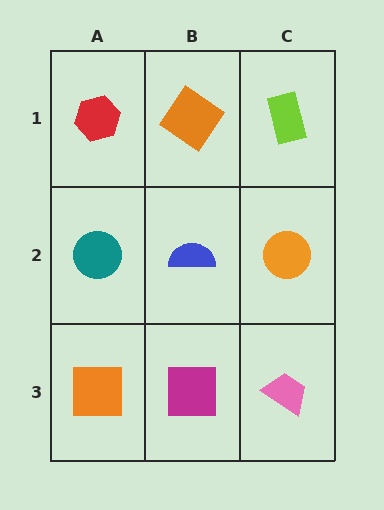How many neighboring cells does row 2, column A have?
3.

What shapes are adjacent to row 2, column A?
A red hexagon (row 1, column A), an orange square (row 3, column A), a blue semicircle (row 2, column B).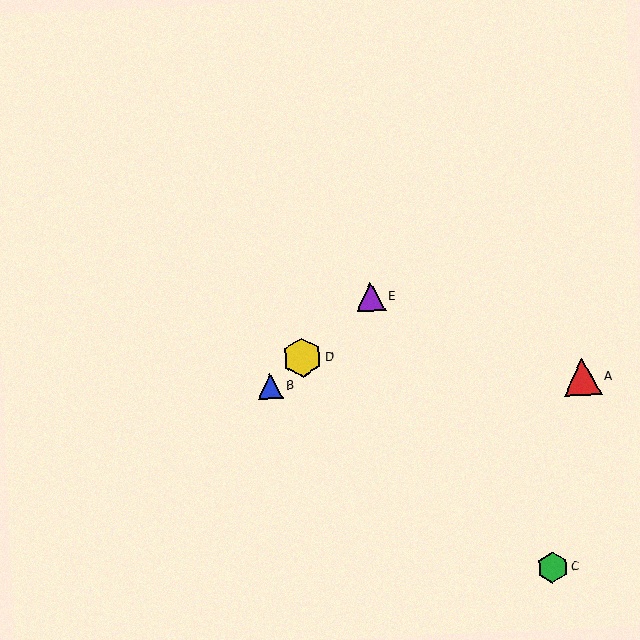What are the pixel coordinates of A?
Object A is at (582, 377).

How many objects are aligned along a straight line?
3 objects (B, D, E) are aligned along a straight line.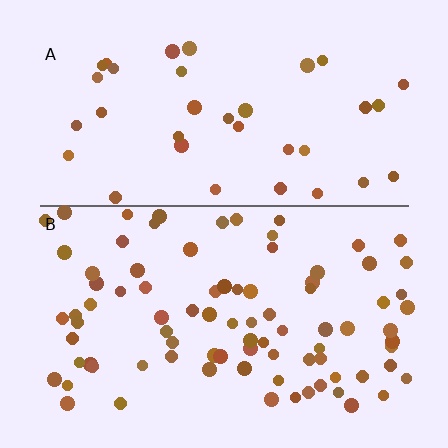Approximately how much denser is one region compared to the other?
Approximately 2.3× — region B over region A.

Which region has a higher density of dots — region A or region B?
B (the bottom).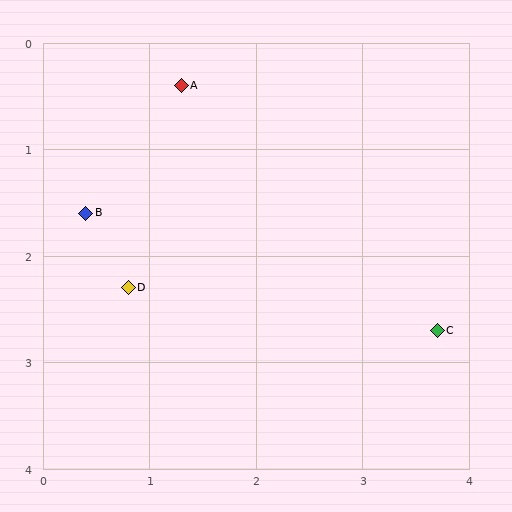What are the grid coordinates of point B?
Point B is at approximately (0.4, 1.6).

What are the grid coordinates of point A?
Point A is at approximately (1.3, 0.4).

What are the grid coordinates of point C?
Point C is at approximately (3.7, 2.7).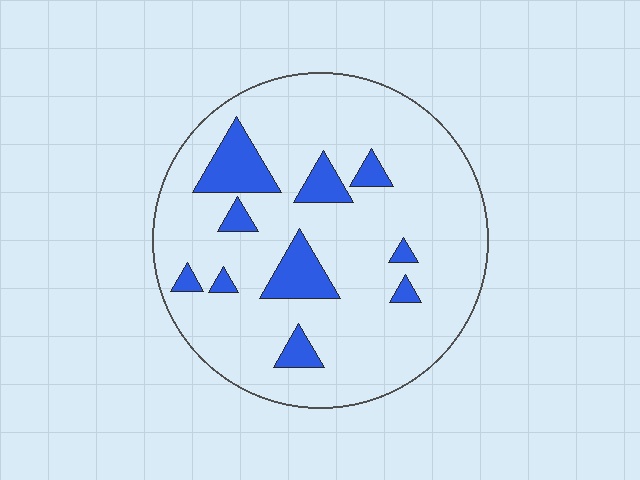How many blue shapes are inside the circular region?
10.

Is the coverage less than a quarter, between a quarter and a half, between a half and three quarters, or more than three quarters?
Less than a quarter.